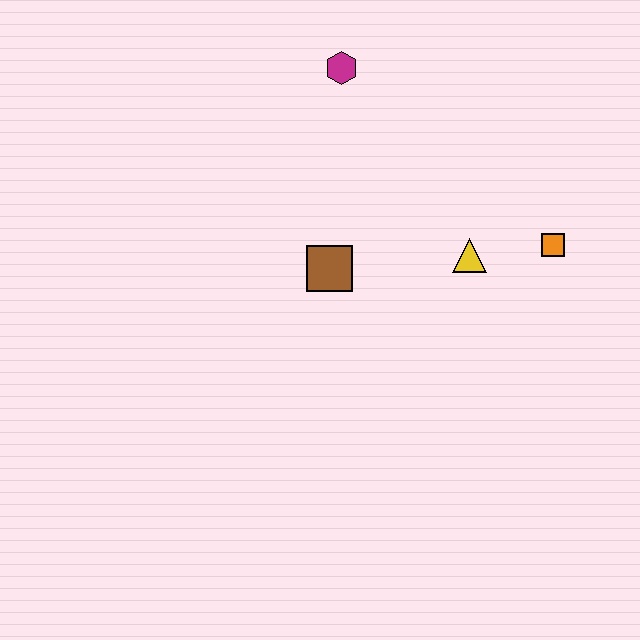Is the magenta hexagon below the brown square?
No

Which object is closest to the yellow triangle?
The orange square is closest to the yellow triangle.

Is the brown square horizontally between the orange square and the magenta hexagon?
No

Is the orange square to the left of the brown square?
No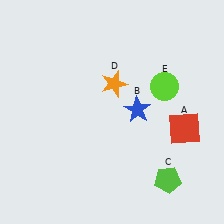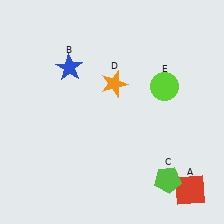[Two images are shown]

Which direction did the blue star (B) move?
The blue star (B) moved left.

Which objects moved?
The objects that moved are: the red square (A), the blue star (B).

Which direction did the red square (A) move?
The red square (A) moved down.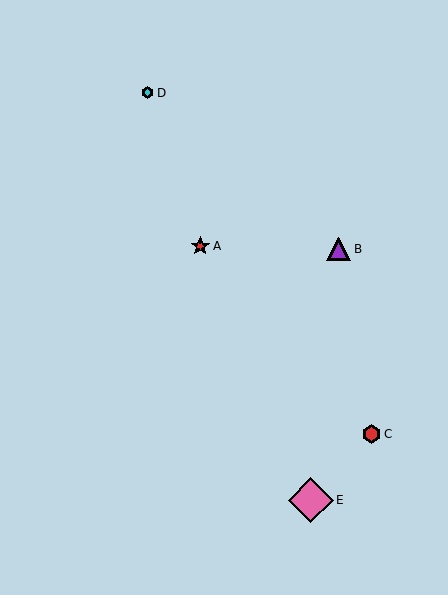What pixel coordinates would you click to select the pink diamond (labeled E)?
Click at (311, 500) to select the pink diamond E.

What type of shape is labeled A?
Shape A is a red star.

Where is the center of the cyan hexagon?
The center of the cyan hexagon is at (148, 93).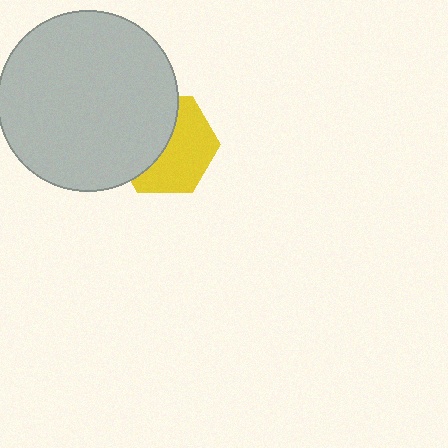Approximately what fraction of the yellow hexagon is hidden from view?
Roughly 47% of the yellow hexagon is hidden behind the light gray circle.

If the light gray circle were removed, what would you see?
You would see the complete yellow hexagon.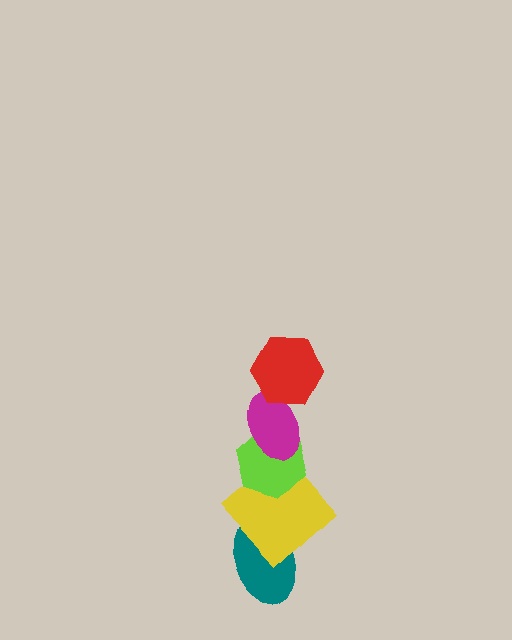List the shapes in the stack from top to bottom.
From top to bottom: the red hexagon, the magenta ellipse, the lime hexagon, the yellow diamond, the teal ellipse.